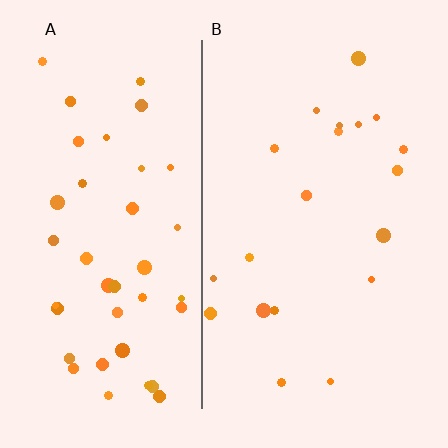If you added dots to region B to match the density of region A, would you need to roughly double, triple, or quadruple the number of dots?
Approximately double.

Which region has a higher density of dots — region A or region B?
A (the left).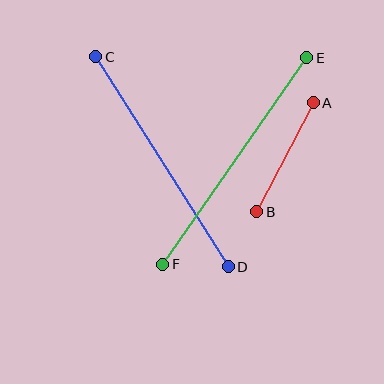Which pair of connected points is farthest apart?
Points E and F are farthest apart.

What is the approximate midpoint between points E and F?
The midpoint is at approximately (235, 161) pixels.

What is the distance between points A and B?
The distance is approximately 123 pixels.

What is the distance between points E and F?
The distance is approximately 251 pixels.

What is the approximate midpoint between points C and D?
The midpoint is at approximately (162, 162) pixels.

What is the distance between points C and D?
The distance is approximately 248 pixels.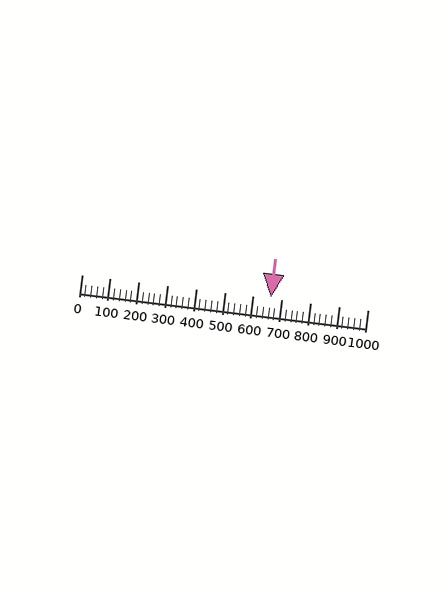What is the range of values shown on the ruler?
The ruler shows values from 0 to 1000.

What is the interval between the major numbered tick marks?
The major tick marks are spaced 100 units apart.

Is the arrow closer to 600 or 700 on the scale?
The arrow is closer to 700.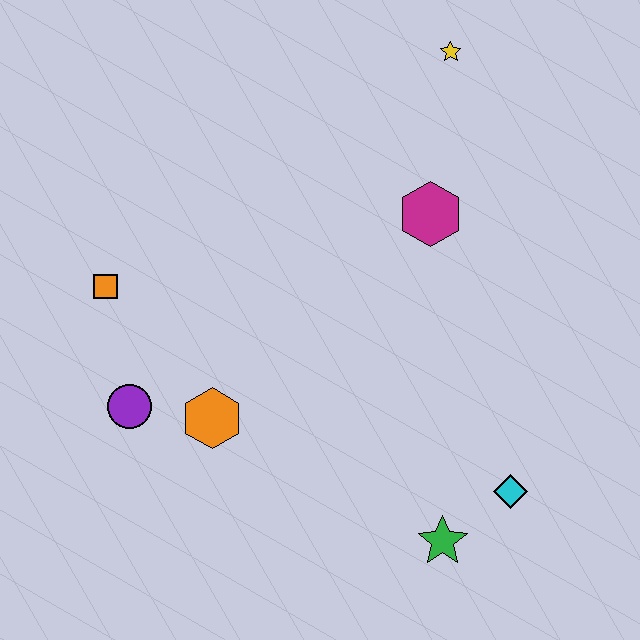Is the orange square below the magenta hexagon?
Yes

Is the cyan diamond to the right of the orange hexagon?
Yes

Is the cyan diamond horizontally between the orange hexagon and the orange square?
No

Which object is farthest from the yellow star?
The green star is farthest from the yellow star.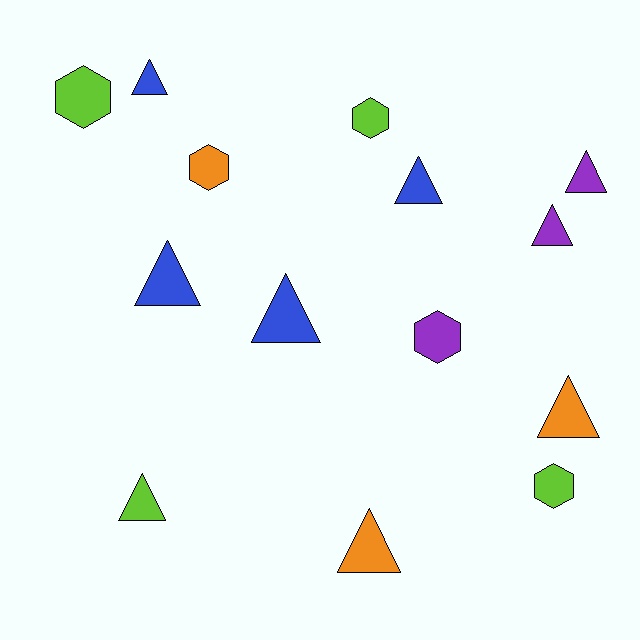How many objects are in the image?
There are 14 objects.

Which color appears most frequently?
Blue, with 4 objects.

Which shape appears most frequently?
Triangle, with 9 objects.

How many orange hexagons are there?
There is 1 orange hexagon.